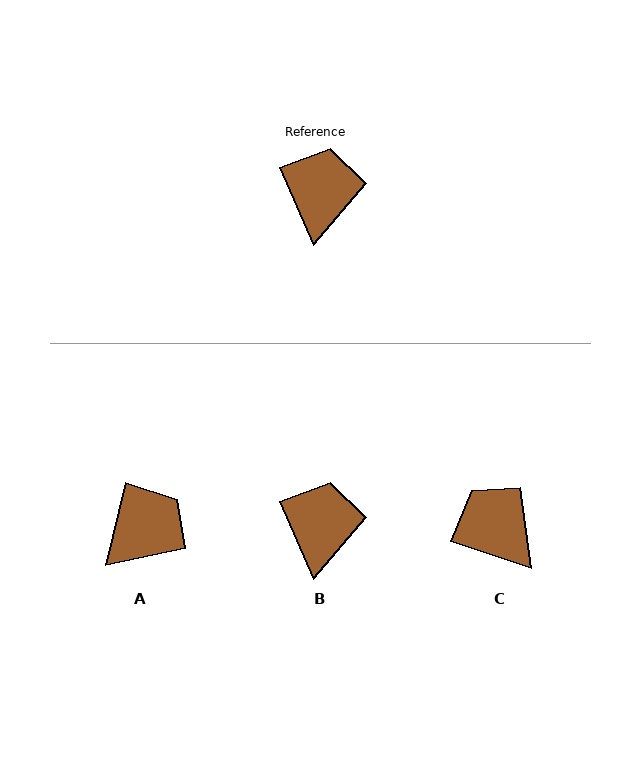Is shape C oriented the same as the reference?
No, it is off by about 48 degrees.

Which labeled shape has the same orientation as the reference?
B.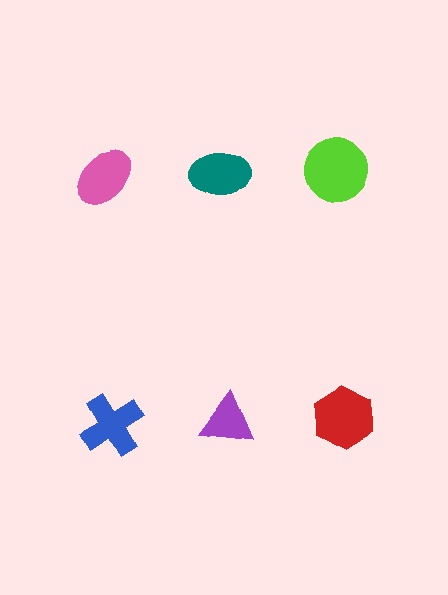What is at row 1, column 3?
A lime circle.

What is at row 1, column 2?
A teal ellipse.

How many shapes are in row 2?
3 shapes.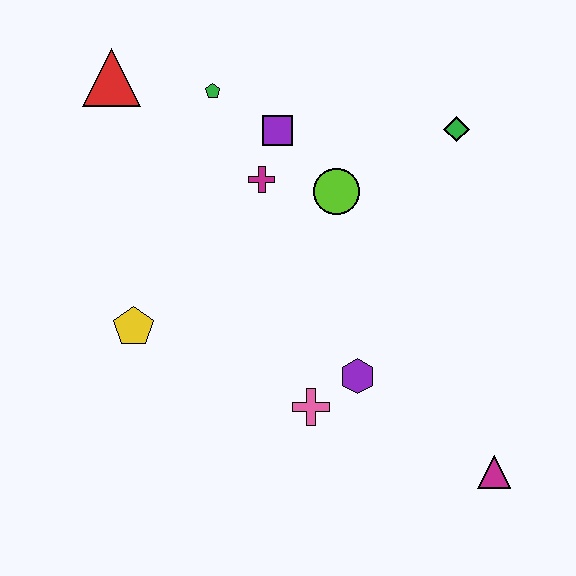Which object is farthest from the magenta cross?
The magenta triangle is farthest from the magenta cross.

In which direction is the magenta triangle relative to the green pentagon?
The magenta triangle is below the green pentagon.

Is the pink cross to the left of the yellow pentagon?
No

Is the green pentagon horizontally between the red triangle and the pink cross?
Yes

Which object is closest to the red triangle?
The green pentagon is closest to the red triangle.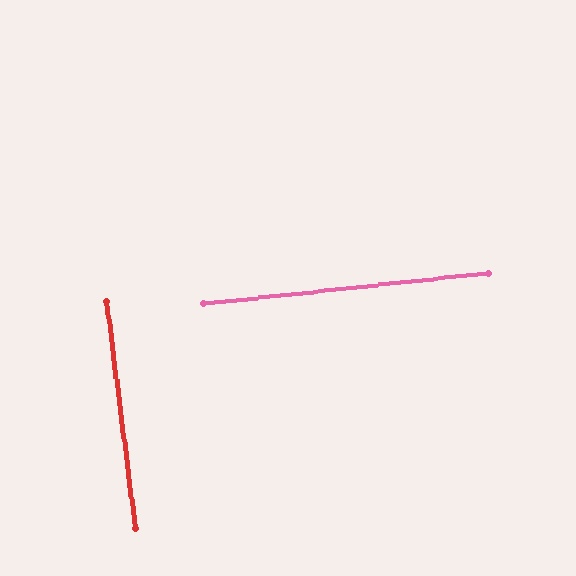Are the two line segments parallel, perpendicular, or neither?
Perpendicular — they meet at approximately 89°.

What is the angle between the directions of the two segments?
Approximately 89 degrees.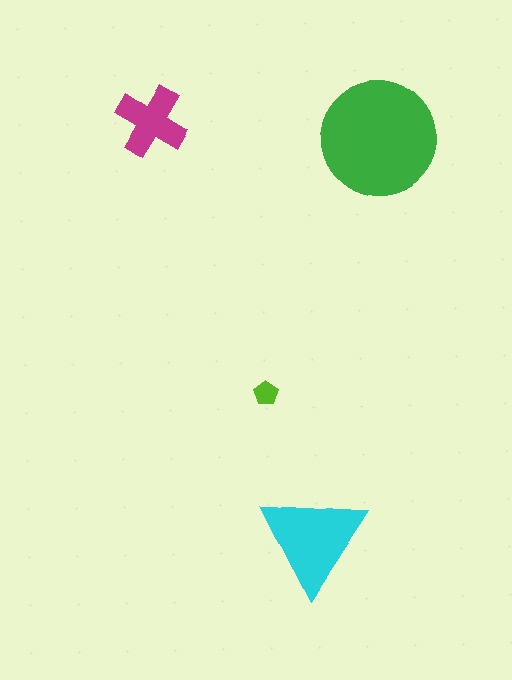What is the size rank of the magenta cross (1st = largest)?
3rd.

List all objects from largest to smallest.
The green circle, the cyan triangle, the magenta cross, the lime pentagon.